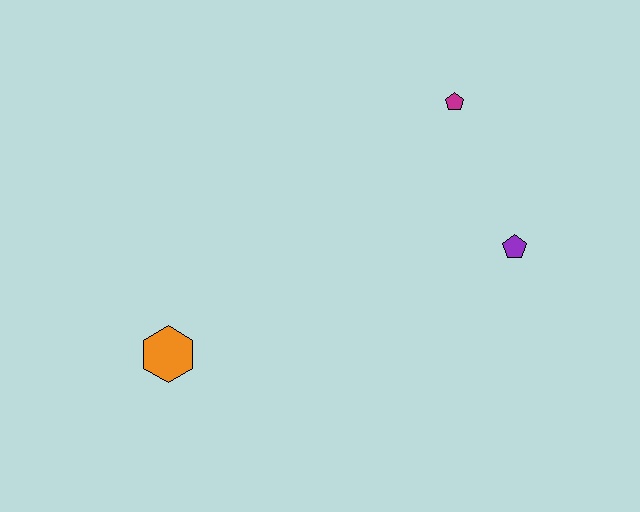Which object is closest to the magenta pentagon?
The purple pentagon is closest to the magenta pentagon.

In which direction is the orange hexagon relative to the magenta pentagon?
The orange hexagon is to the left of the magenta pentagon.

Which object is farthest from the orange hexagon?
The magenta pentagon is farthest from the orange hexagon.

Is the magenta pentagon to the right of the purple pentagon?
No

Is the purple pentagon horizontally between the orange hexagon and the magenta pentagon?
No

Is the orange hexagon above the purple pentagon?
No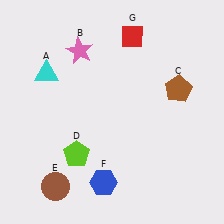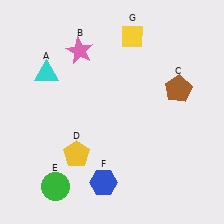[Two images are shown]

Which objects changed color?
D changed from lime to yellow. E changed from brown to green. G changed from red to yellow.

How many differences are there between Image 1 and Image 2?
There are 3 differences between the two images.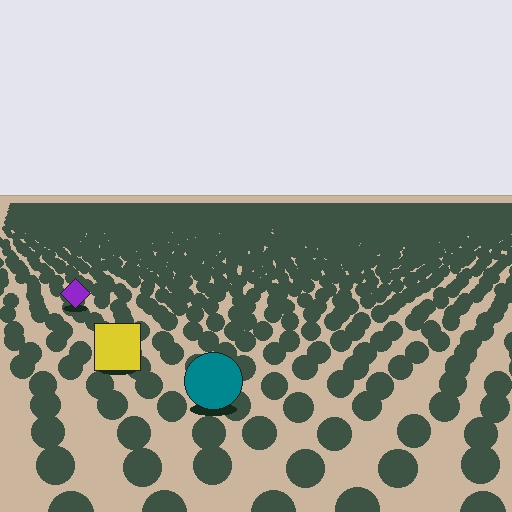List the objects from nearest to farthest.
From nearest to farthest: the teal circle, the yellow square, the purple diamond.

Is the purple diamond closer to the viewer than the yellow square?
No. The yellow square is closer — you can tell from the texture gradient: the ground texture is coarser near it.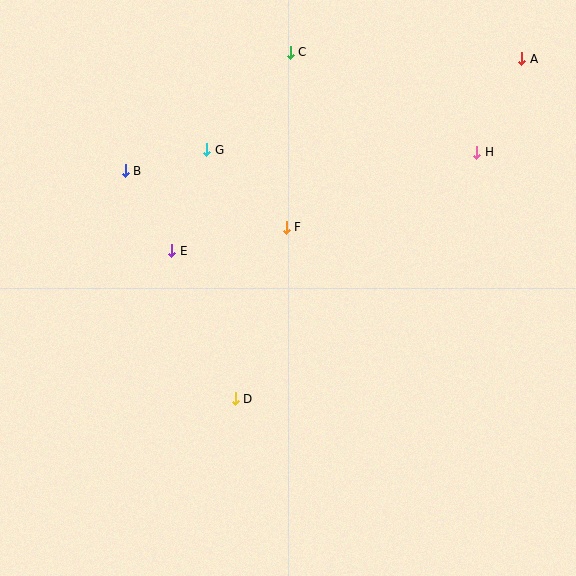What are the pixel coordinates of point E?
Point E is at (172, 251).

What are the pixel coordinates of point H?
Point H is at (477, 152).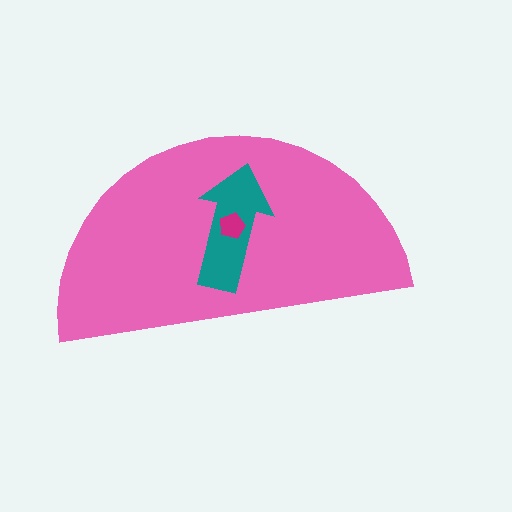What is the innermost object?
The magenta pentagon.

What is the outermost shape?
The pink semicircle.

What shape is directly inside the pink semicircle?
The teal arrow.